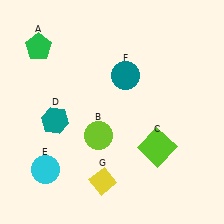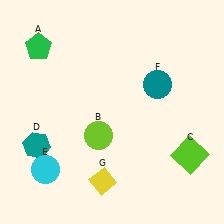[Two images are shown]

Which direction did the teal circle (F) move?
The teal circle (F) moved right.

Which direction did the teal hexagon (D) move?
The teal hexagon (D) moved down.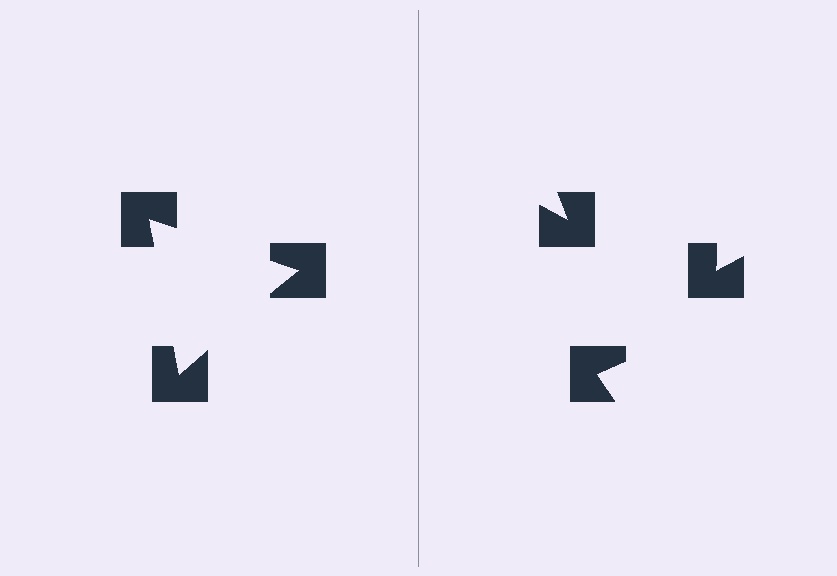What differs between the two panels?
The notched squares are positioned identically on both sides; only the wedge orientations differ. On the left they align to a triangle; on the right they are misaligned.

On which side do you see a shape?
An illusory triangle appears on the left side. On the right side the wedge cuts are rotated, so no coherent shape forms.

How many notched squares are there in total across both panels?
6 — 3 on each side.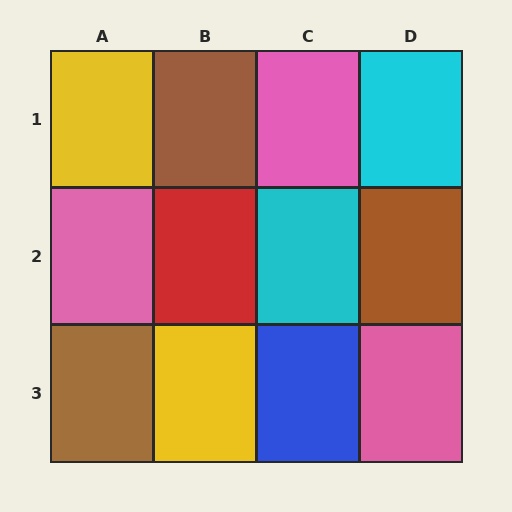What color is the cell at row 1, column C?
Pink.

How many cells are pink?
3 cells are pink.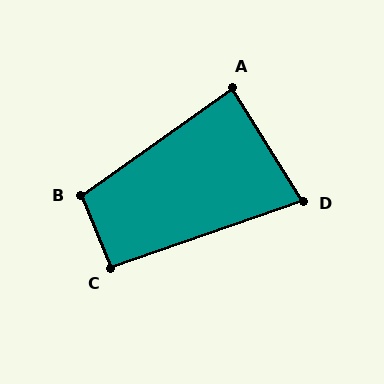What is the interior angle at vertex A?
Approximately 87 degrees (approximately right).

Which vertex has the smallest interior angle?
D, at approximately 77 degrees.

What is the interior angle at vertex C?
Approximately 93 degrees (approximately right).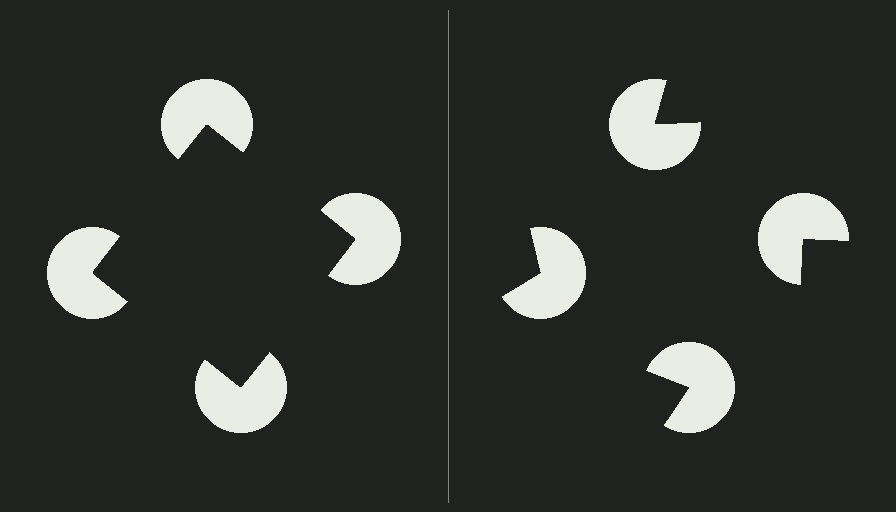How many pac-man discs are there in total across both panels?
8 — 4 on each side.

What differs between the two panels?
The pac-man discs are positioned identically on both sides; only the wedge orientations differ. On the left they align to a square; on the right they are misaligned.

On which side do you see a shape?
An illusory square appears on the left side. On the right side the wedge cuts are rotated, so no coherent shape forms.